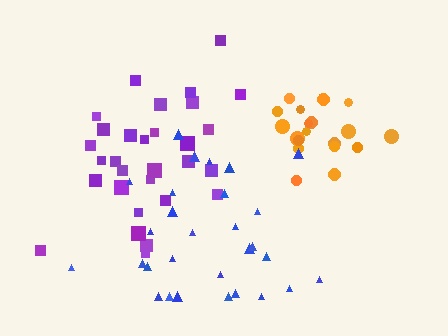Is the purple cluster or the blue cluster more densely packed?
Purple.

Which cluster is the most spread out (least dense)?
Blue.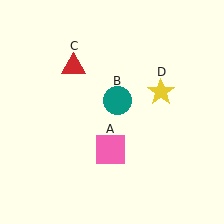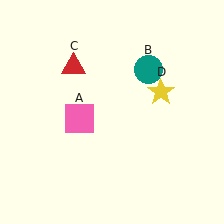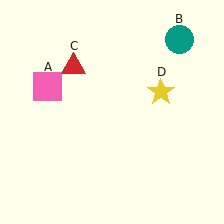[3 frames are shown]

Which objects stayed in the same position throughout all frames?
Red triangle (object C) and yellow star (object D) remained stationary.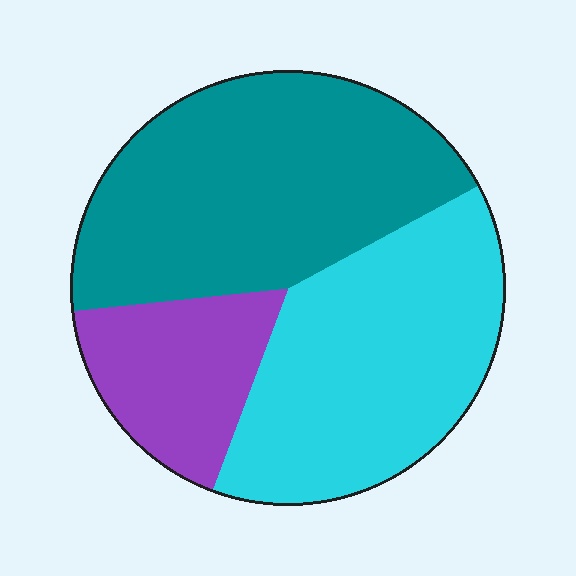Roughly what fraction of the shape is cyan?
Cyan takes up about three eighths (3/8) of the shape.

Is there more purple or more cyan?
Cyan.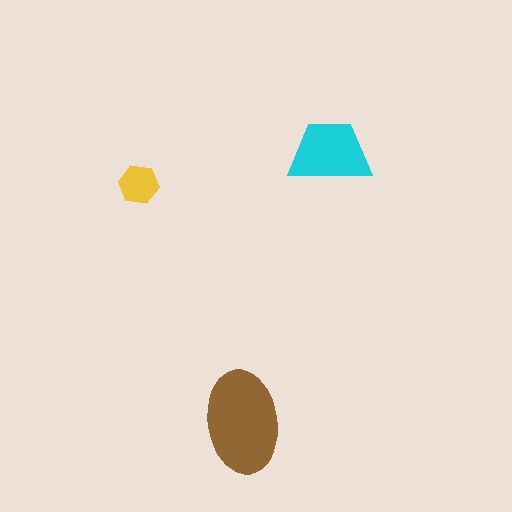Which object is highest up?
The cyan trapezoid is topmost.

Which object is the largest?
The brown ellipse.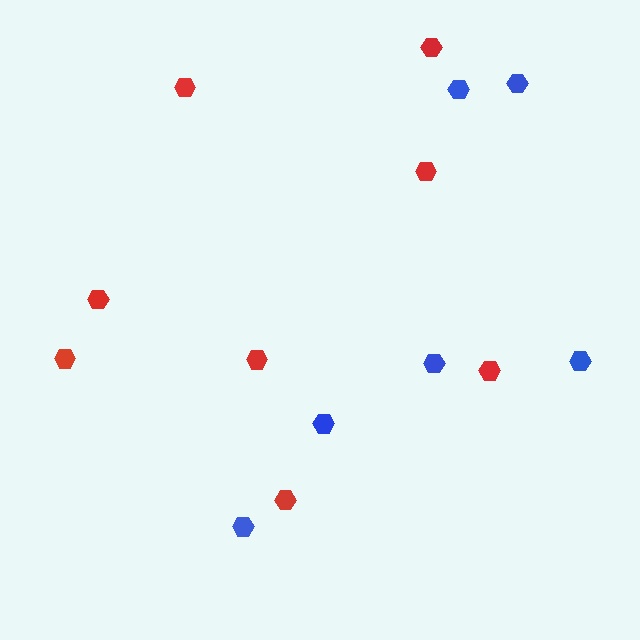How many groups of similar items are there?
There are 2 groups: one group of red hexagons (8) and one group of blue hexagons (6).